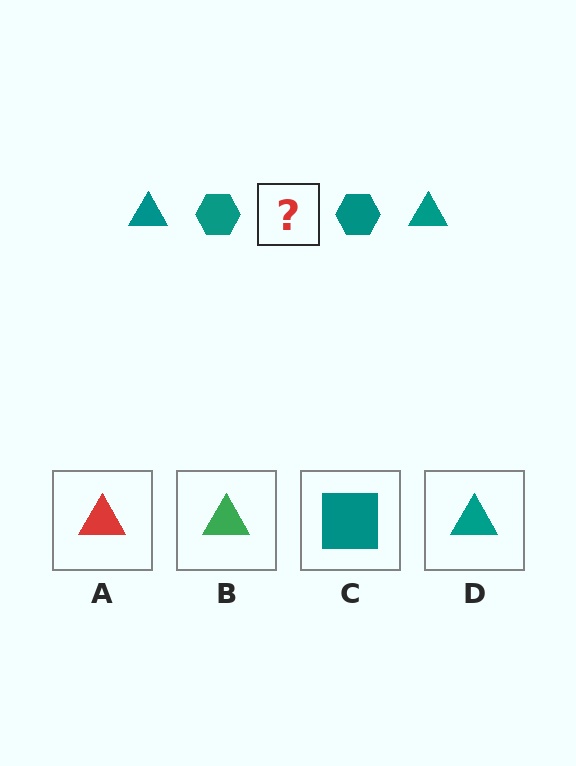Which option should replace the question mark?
Option D.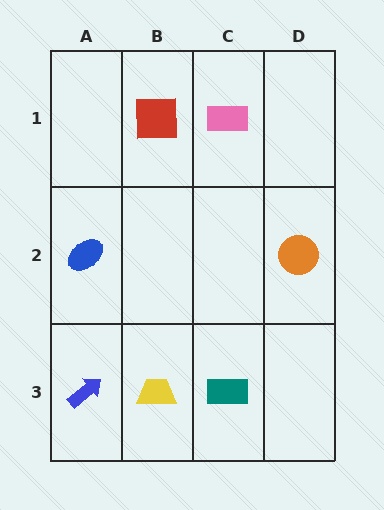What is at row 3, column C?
A teal rectangle.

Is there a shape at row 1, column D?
No, that cell is empty.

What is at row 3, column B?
A yellow trapezoid.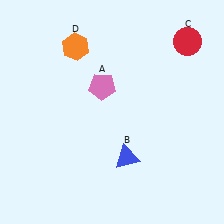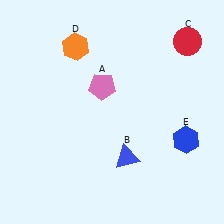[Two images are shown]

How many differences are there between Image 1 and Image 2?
There is 1 difference between the two images.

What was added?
A blue hexagon (E) was added in Image 2.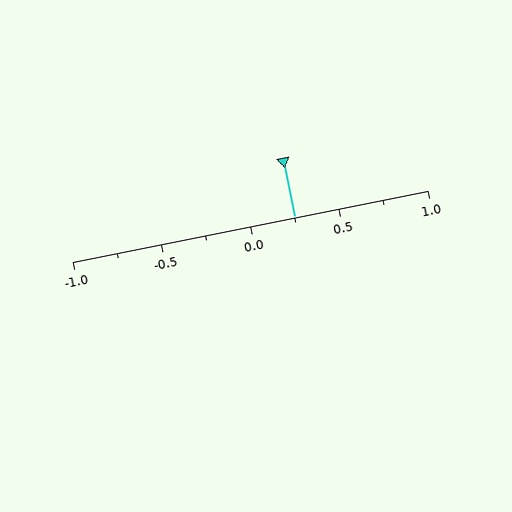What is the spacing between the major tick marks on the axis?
The major ticks are spaced 0.5 apart.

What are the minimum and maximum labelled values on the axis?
The axis runs from -1.0 to 1.0.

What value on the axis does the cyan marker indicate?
The marker indicates approximately 0.25.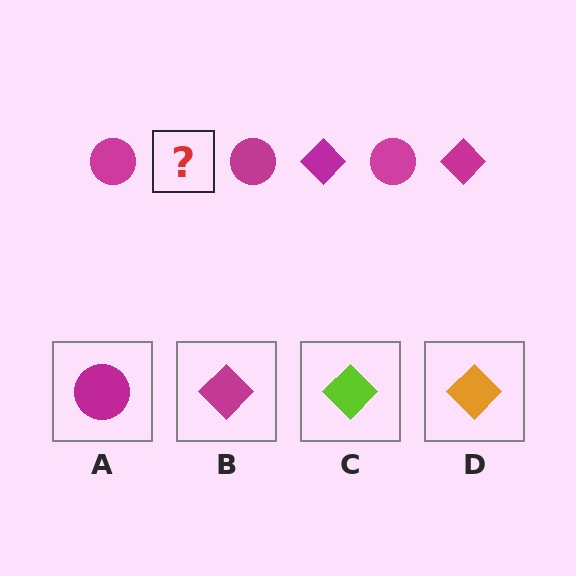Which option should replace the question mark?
Option B.